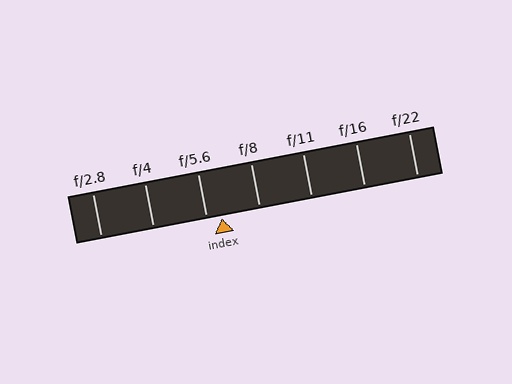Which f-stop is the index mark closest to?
The index mark is closest to f/5.6.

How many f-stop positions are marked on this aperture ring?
There are 7 f-stop positions marked.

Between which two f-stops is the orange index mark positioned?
The index mark is between f/5.6 and f/8.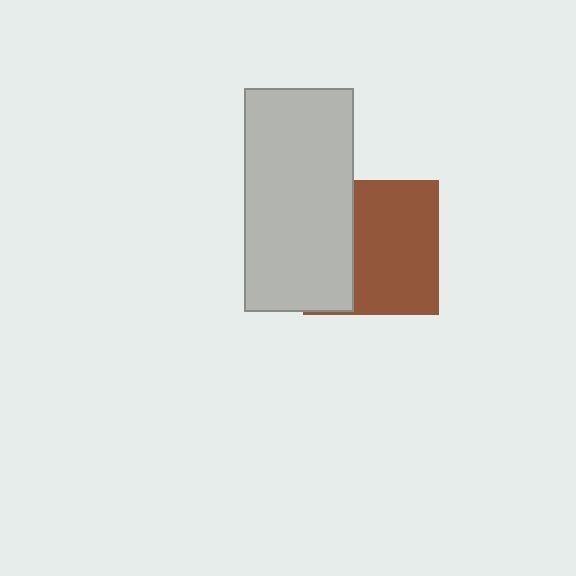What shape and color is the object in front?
The object in front is a light gray rectangle.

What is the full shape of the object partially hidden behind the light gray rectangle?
The partially hidden object is a brown square.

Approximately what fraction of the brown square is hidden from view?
Roughly 36% of the brown square is hidden behind the light gray rectangle.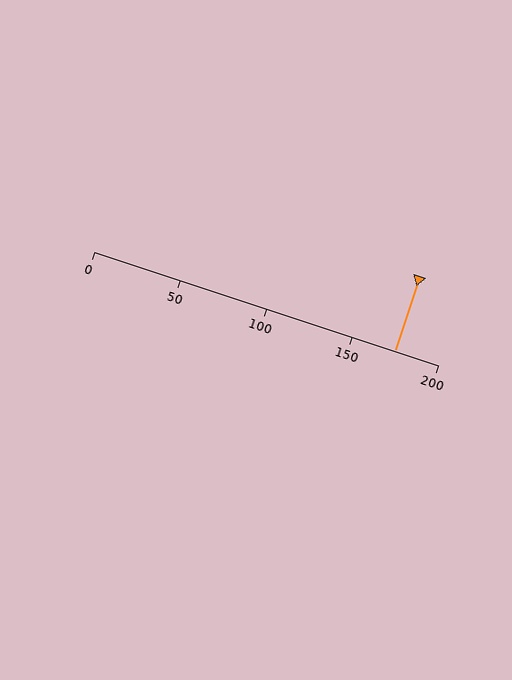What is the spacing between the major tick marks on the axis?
The major ticks are spaced 50 apart.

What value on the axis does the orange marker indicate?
The marker indicates approximately 175.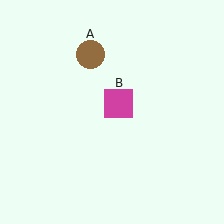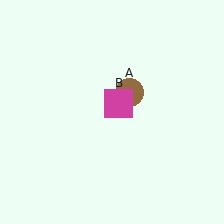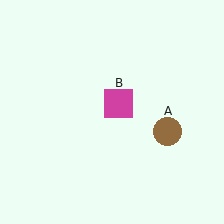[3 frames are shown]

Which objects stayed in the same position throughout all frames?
Magenta square (object B) remained stationary.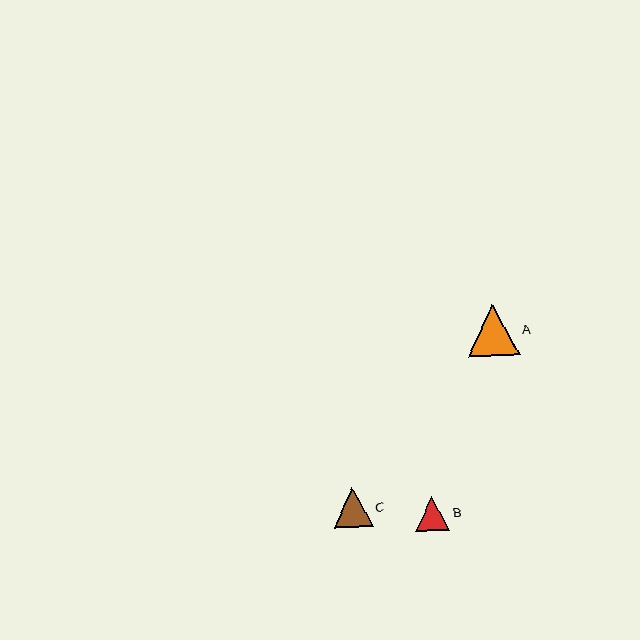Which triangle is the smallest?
Triangle B is the smallest with a size of approximately 34 pixels.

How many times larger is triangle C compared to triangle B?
Triangle C is approximately 1.2 times the size of triangle B.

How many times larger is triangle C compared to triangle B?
Triangle C is approximately 1.2 times the size of triangle B.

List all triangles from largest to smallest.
From largest to smallest: A, C, B.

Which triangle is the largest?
Triangle A is the largest with a size of approximately 51 pixels.